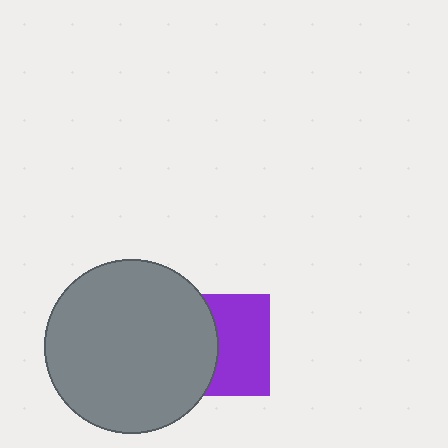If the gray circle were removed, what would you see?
You would see the complete purple square.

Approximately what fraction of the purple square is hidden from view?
Roughly 45% of the purple square is hidden behind the gray circle.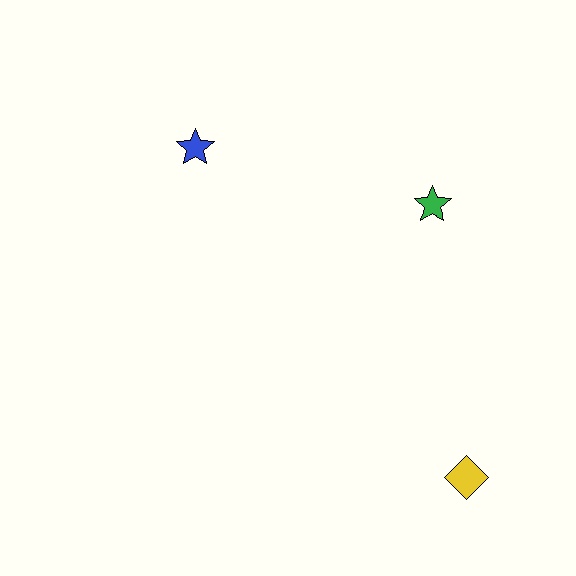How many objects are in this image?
There are 3 objects.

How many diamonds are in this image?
There is 1 diamond.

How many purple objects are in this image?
There are no purple objects.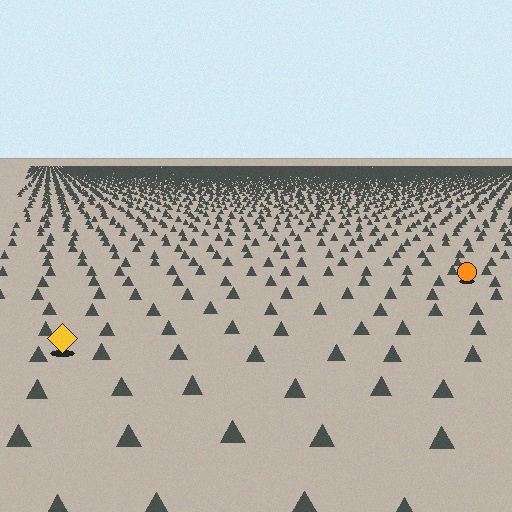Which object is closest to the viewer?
The yellow diamond is closest. The texture marks near it are larger and more spread out.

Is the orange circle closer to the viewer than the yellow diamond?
No. The yellow diamond is closer — you can tell from the texture gradient: the ground texture is coarser near it.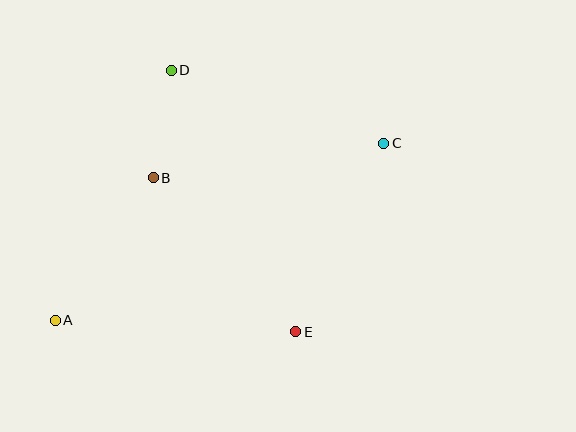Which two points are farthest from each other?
Points A and C are farthest from each other.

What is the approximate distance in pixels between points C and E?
The distance between C and E is approximately 208 pixels.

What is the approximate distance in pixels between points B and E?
The distance between B and E is approximately 210 pixels.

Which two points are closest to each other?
Points B and D are closest to each other.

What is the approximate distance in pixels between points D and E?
The distance between D and E is approximately 289 pixels.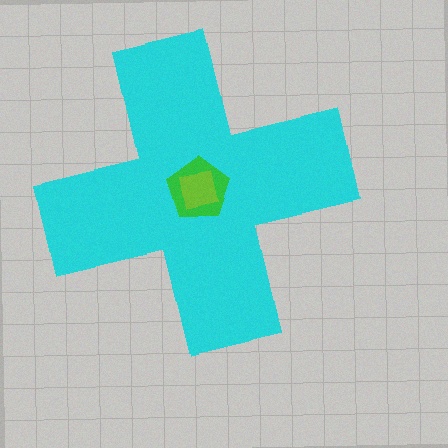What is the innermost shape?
The lime square.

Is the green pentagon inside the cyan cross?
Yes.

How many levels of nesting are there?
3.